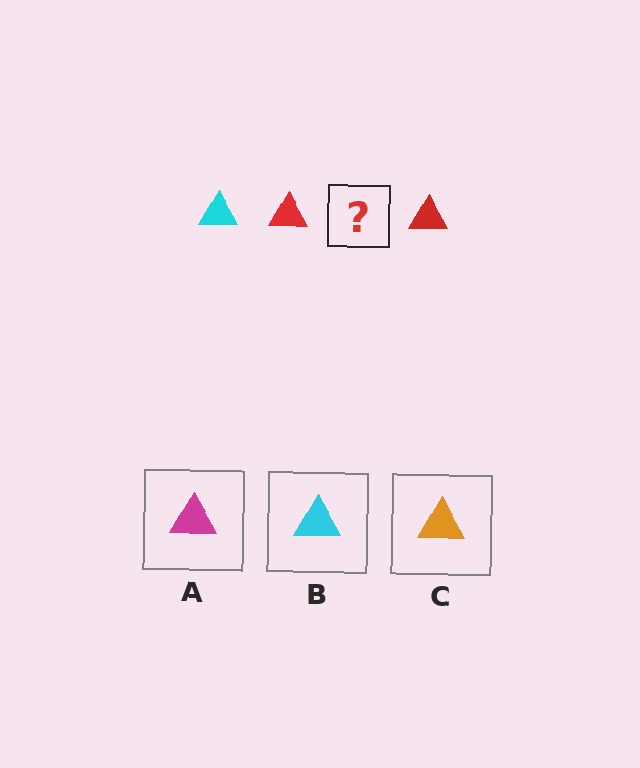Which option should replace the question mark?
Option B.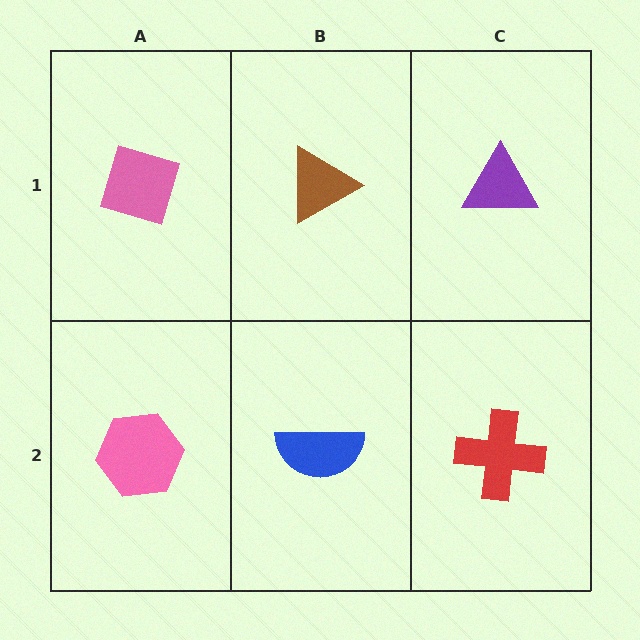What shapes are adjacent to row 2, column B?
A brown triangle (row 1, column B), a pink hexagon (row 2, column A), a red cross (row 2, column C).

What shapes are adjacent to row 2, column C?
A purple triangle (row 1, column C), a blue semicircle (row 2, column B).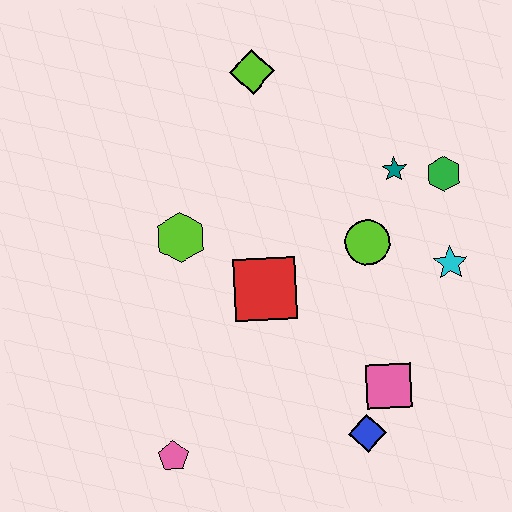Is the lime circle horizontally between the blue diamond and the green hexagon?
Yes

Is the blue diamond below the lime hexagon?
Yes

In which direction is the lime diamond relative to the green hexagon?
The lime diamond is to the left of the green hexagon.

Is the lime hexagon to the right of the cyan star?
No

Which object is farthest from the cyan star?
The pink pentagon is farthest from the cyan star.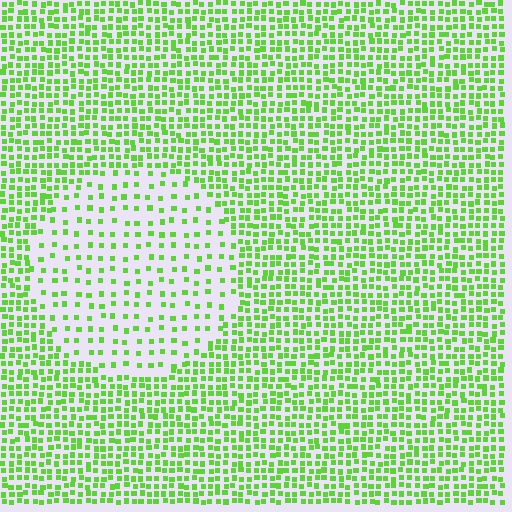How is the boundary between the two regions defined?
The boundary is defined by a change in element density (approximately 2.4x ratio). All elements are the same color, size, and shape.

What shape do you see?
I see a circle.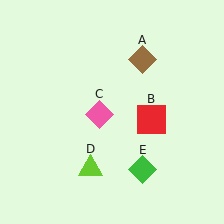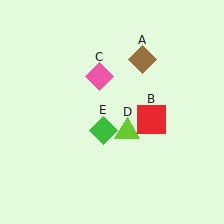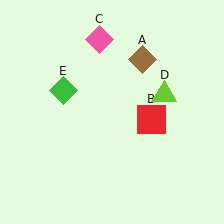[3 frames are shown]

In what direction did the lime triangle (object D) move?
The lime triangle (object D) moved up and to the right.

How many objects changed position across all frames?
3 objects changed position: pink diamond (object C), lime triangle (object D), green diamond (object E).